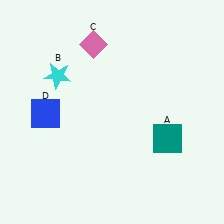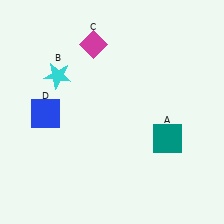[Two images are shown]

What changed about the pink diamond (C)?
In Image 1, C is pink. In Image 2, it changed to magenta.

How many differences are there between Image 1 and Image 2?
There is 1 difference between the two images.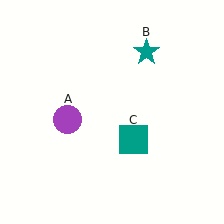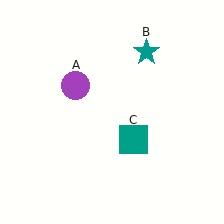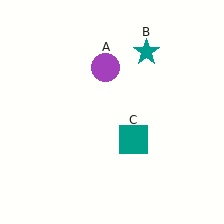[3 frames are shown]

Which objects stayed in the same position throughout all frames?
Teal star (object B) and teal square (object C) remained stationary.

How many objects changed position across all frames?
1 object changed position: purple circle (object A).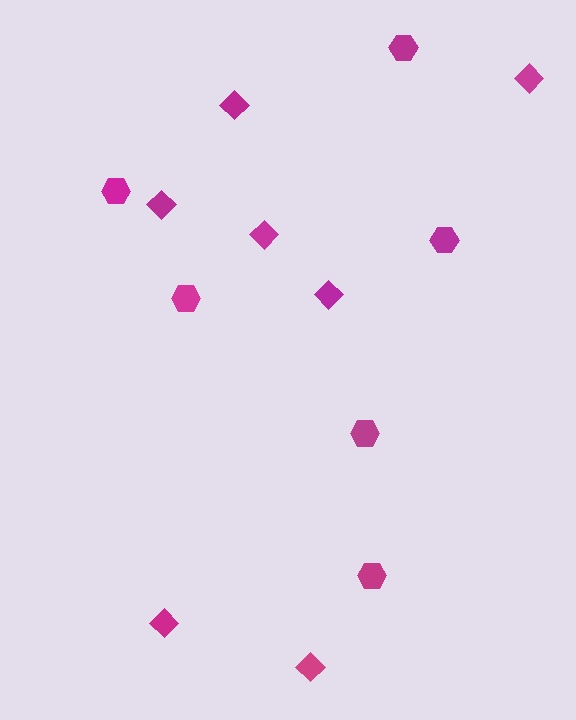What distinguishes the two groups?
There are 2 groups: one group of hexagons (6) and one group of diamonds (7).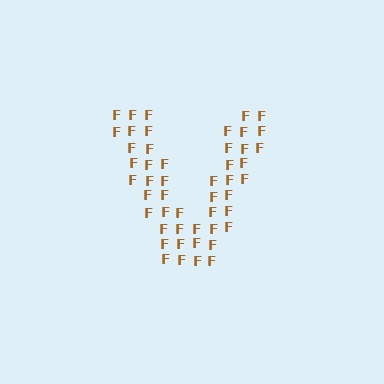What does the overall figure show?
The overall figure shows the letter V.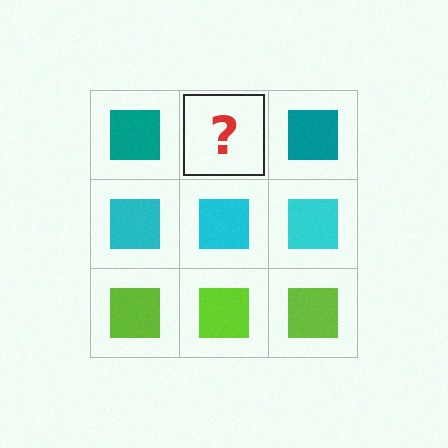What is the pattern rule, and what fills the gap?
The rule is that each row has a consistent color. The gap should be filled with a teal square.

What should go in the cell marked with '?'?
The missing cell should contain a teal square.